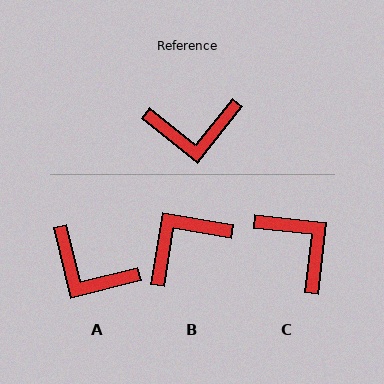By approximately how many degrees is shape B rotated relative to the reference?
Approximately 151 degrees clockwise.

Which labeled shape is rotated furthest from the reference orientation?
B, about 151 degrees away.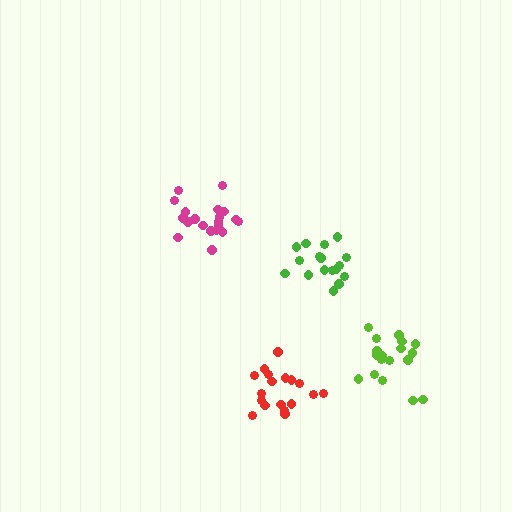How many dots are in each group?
Group 1: 20 dots, Group 2: 18 dots, Group 3: 18 dots, Group 4: 17 dots (73 total).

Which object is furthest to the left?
The magenta cluster is leftmost.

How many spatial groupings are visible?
There are 4 spatial groupings.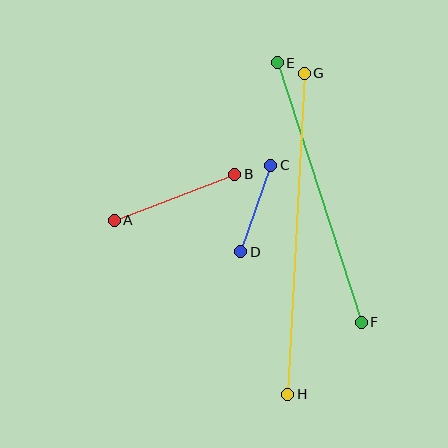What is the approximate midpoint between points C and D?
The midpoint is at approximately (256, 208) pixels.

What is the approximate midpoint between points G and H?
The midpoint is at approximately (296, 234) pixels.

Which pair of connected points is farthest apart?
Points G and H are farthest apart.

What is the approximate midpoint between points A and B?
The midpoint is at approximately (174, 197) pixels.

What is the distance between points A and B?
The distance is approximately 129 pixels.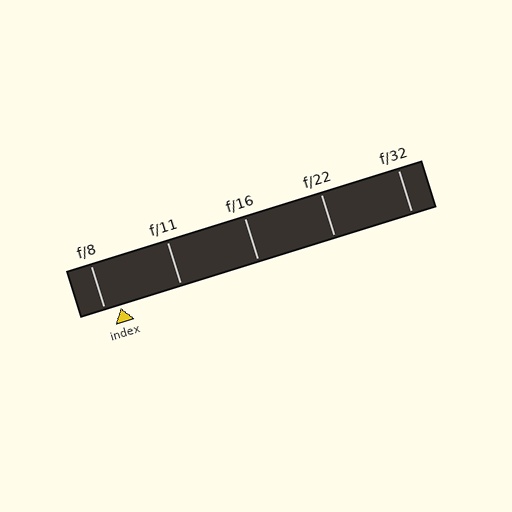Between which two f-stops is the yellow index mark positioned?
The index mark is between f/8 and f/11.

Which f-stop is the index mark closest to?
The index mark is closest to f/8.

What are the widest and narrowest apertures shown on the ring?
The widest aperture shown is f/8 and the narrowest is f/32.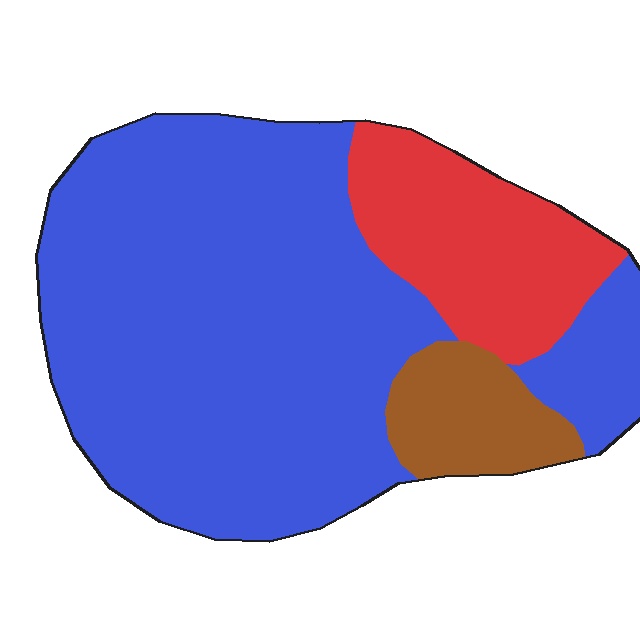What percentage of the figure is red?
Red covers roughly 20% of the figure.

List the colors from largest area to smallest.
From largest to smallest: blue, red, brown.